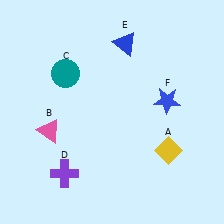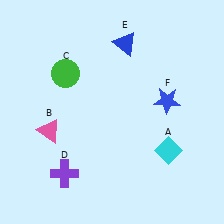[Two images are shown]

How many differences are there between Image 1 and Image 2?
There are 2 differences between the two images.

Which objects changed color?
A changed from yellow to cyan. C changed from teal to green.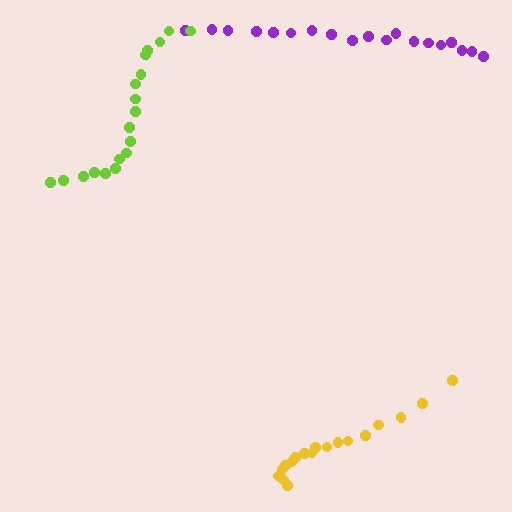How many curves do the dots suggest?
There are 3 distinct paths.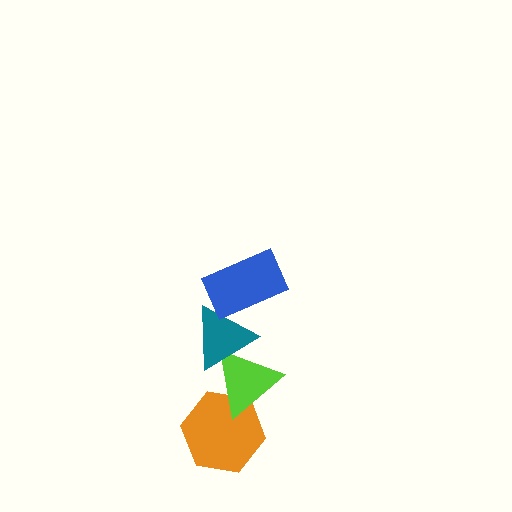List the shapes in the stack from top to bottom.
From top to bottom: the blue rectangle, the teal triangle, the lime triangle, the orange hexagon.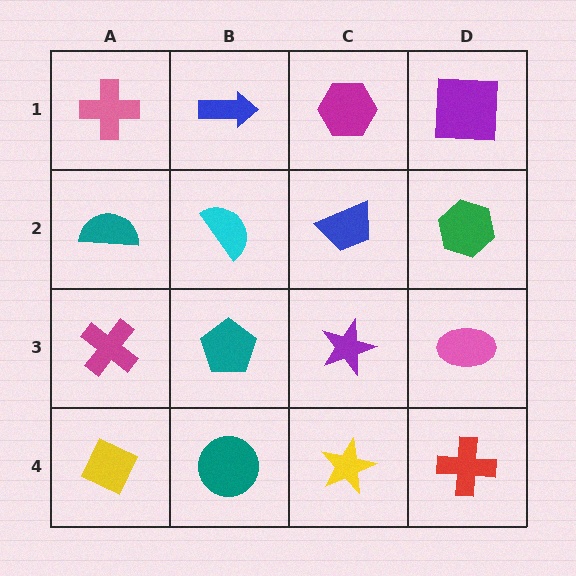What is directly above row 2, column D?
A purple square.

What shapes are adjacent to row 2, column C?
A magenta hexagon (row 1, column C), a purple star (row 3, column C), a cyan semicircle (row 2, column B), a green hexagon (row 2, column D).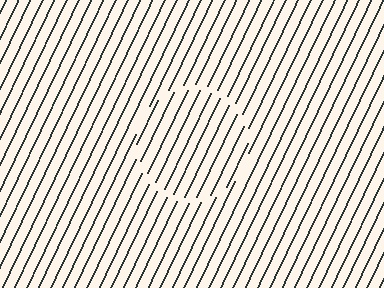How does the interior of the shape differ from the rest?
The interior of the shape contains the same grating, shifted by half a period — the contour is defined by the phase discontinuity where line-ends from the inner and outer gratings abut.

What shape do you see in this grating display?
An illusory circle. The interior of the shape contains the same grating, shifted by half a period — the contour is defined by the phase discontinuity where line-ends from the inner and outer gratings abut.